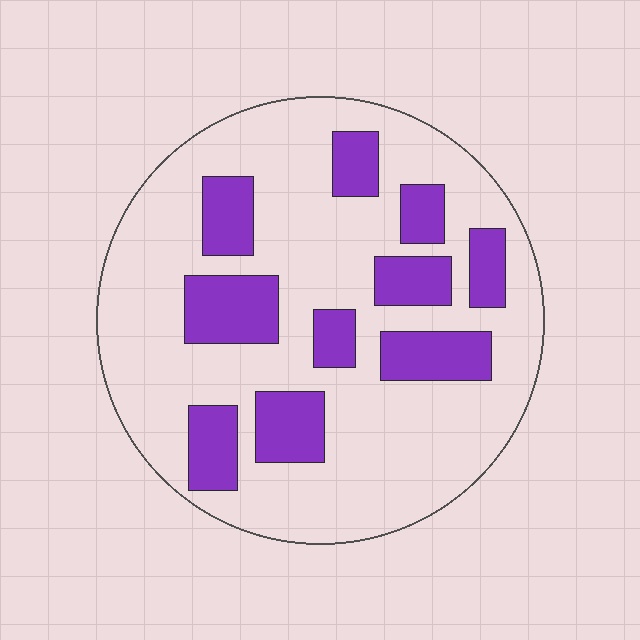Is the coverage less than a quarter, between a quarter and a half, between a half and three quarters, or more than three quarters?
Between a quarter and a half.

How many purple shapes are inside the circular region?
10.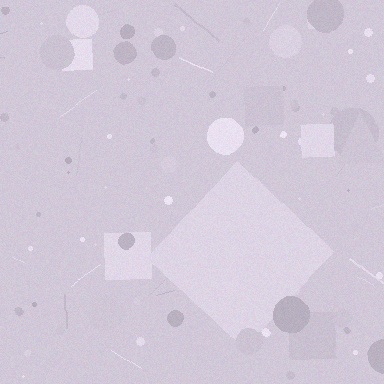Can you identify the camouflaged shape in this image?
The camouflaged shape is a diamond.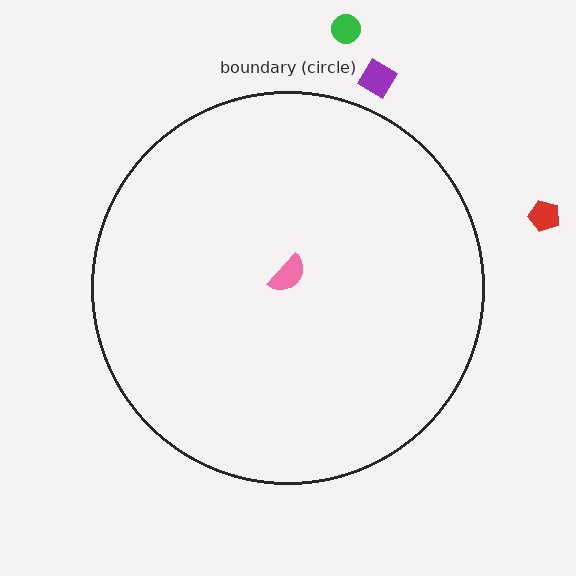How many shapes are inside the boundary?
1 inside, 3 outside.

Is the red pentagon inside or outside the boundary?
Outside.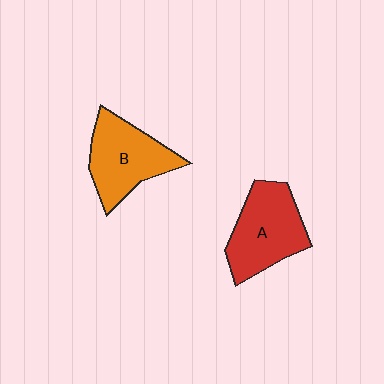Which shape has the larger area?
Shape A (red).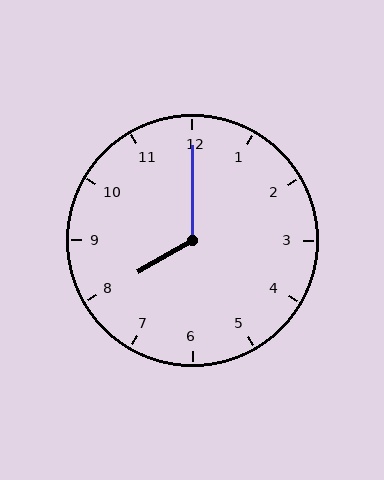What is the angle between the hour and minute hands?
Approximately 120 degrees.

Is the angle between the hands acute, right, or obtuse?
It is obtuse.